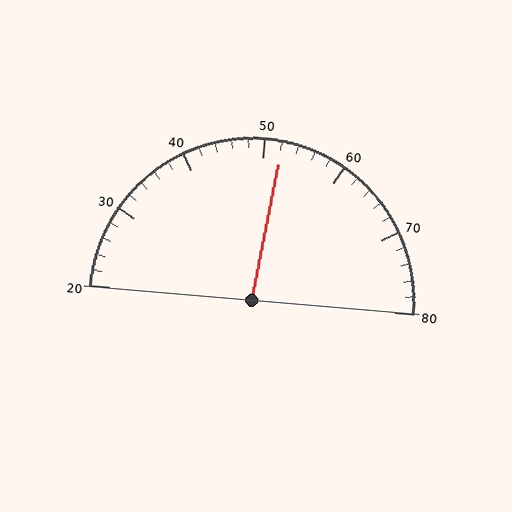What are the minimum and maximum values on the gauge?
The gauge ranges from 20 to 80.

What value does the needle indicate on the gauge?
The needle indicates approximately 52.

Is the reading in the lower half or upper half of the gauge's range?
The reading is in the upper half of the range (20 to 80).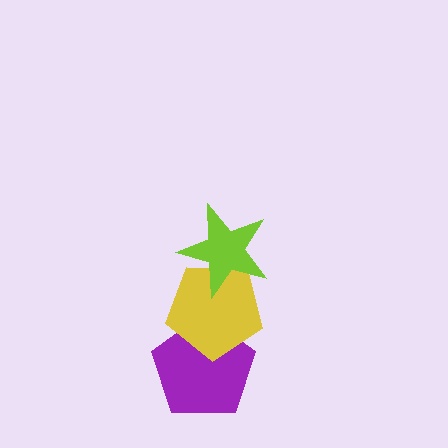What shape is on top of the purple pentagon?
The yellow pentagon is on top of the purple pentagon.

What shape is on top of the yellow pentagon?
The lime star is on top of the yellow pentagon.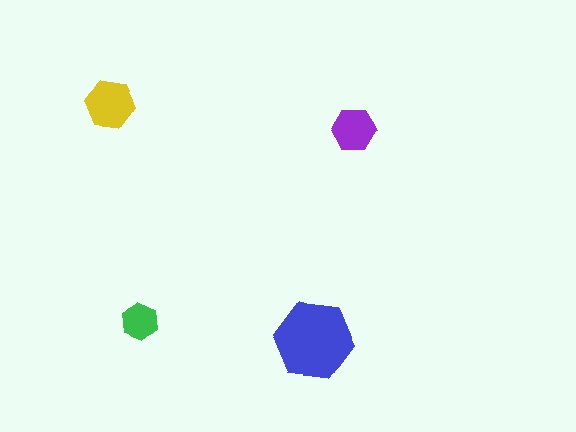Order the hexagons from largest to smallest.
the blue one, the yellow one, the purple one, the green one.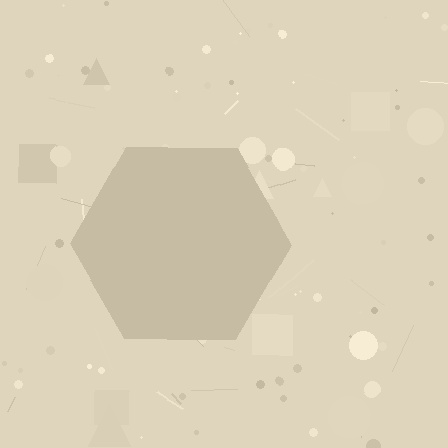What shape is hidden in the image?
A hexagon is hidden in the image.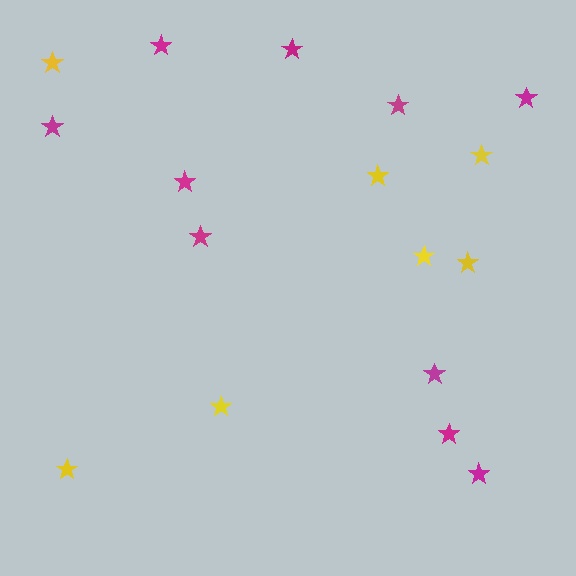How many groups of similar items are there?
There are 2 groups: one group of yellow stars (7) and one group of magenta stars (10).